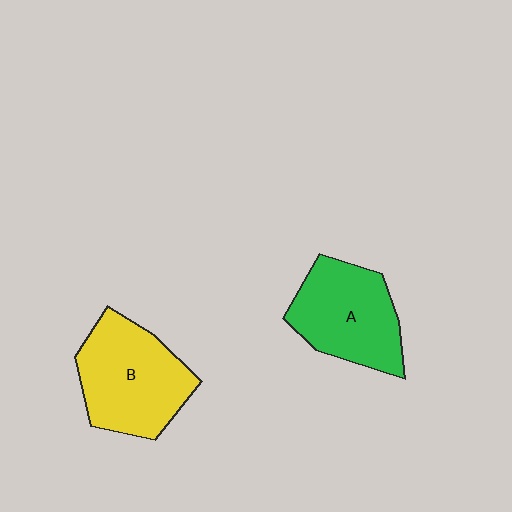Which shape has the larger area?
Shape B (yellow).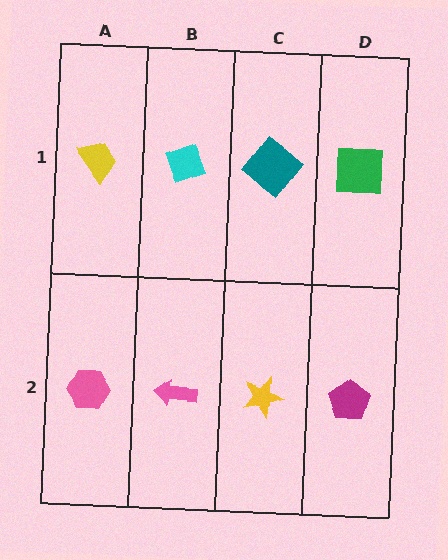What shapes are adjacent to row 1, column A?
A pink hexagon (row 2, column A), a cyan diamond (row 1, column B).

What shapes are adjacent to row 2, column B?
A cyan diamond (row 1, column B), a pink hexagon (row 2, column A), a yellow star (row 2, column C).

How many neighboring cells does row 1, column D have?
2.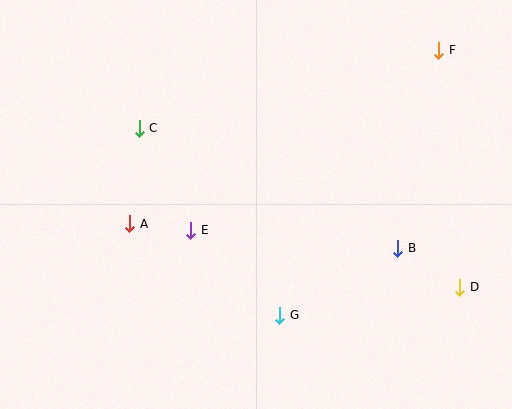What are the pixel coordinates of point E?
Point E is at (191, 230).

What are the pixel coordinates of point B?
Point B is at (398, 248).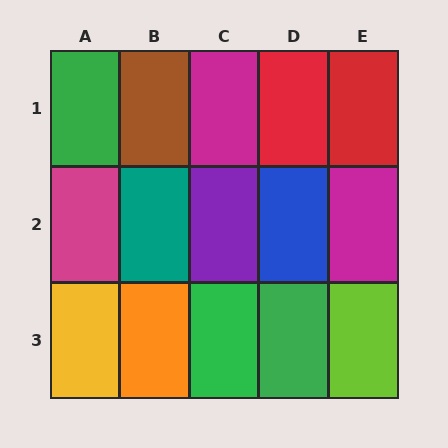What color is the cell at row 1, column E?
Red.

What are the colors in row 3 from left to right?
Yellow, orange, green, green, lime.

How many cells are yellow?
1 cell is yellow.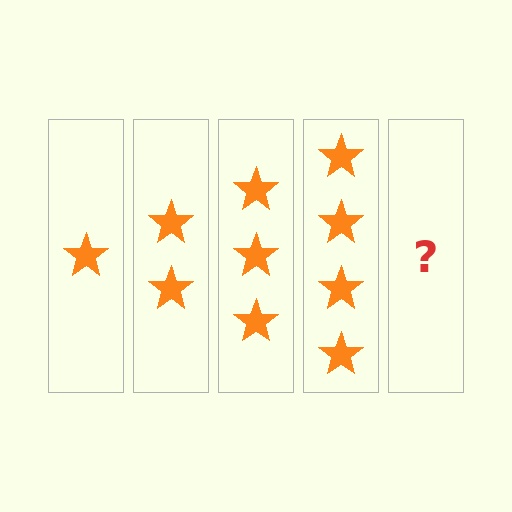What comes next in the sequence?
The next element should be 5 stars.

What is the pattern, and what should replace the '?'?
The pattern is that each step adds one more star. The '?' should be 5 stars.